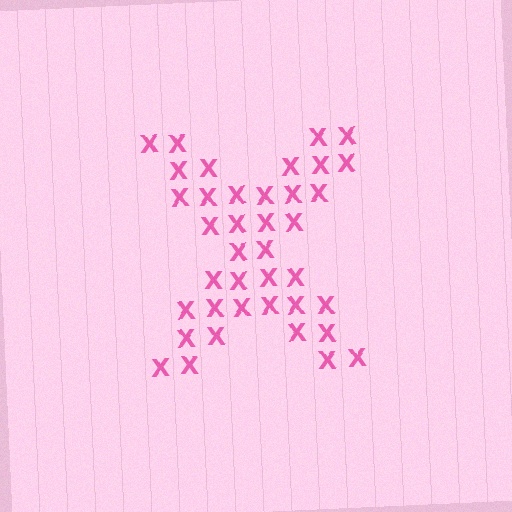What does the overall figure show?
The overall figure shows the letter X.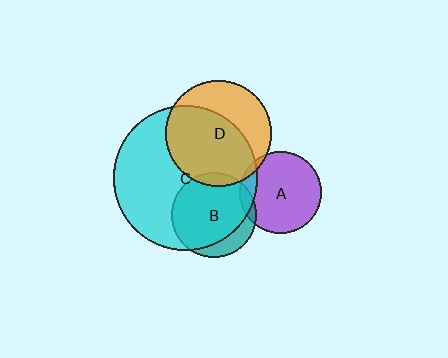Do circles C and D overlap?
Yes.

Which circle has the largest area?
Circle C (cyan).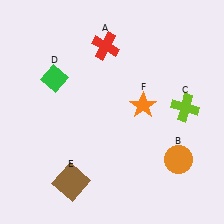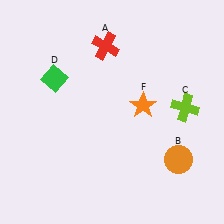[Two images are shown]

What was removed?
The brown square (E) was removed in Image 2.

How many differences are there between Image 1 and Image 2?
There is 1 difference between the two images.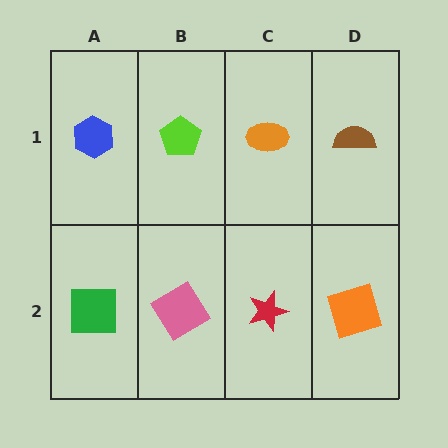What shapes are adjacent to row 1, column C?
A red star (row 2, column C), a lime pentagon (row 1, column B), a brown semicircle (row 1, column D).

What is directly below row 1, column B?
A pink diamond.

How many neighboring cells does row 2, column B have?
3.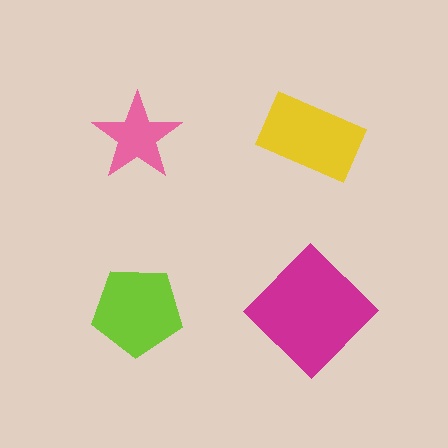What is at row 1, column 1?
A pink star.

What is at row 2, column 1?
A lime pentagon.